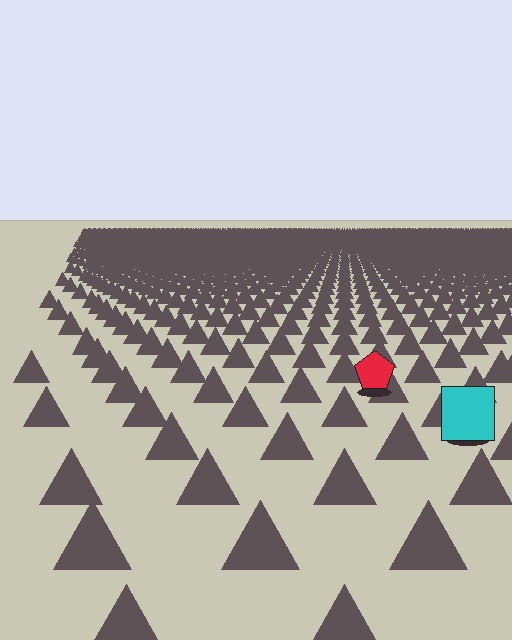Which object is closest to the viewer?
The cyan square is closest. The texture marks near it are larger and more spread out.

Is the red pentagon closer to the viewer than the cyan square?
No. The cyan square is closer — you can tell from the texture gradient: the ground texture is coarser near it.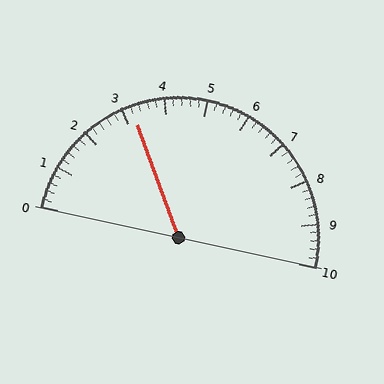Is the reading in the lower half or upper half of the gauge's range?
The reading is in the lower half of the range (0 to 10).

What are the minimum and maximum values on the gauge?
The gauge ranges from 0 to 10.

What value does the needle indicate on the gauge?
The needle indicates approximately 3.2.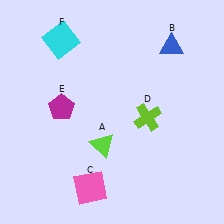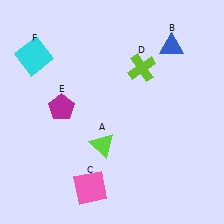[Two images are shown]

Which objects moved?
The objects that moved are: the lime cross (D), the cyan square (F).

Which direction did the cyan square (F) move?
The cyan square (F) moved left.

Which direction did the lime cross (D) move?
The lime cross (D) moved up.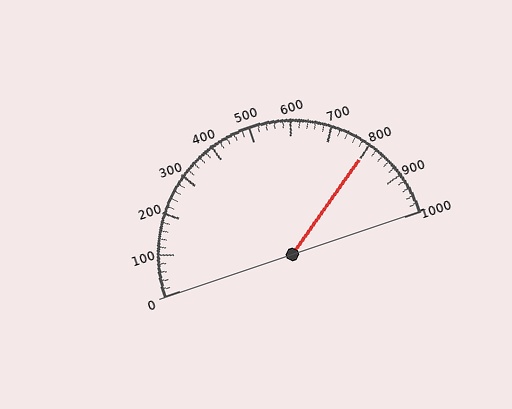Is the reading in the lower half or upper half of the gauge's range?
The reading is in the upper half of the range (0 to 1000).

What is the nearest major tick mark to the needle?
The nearest major tick mark is 800.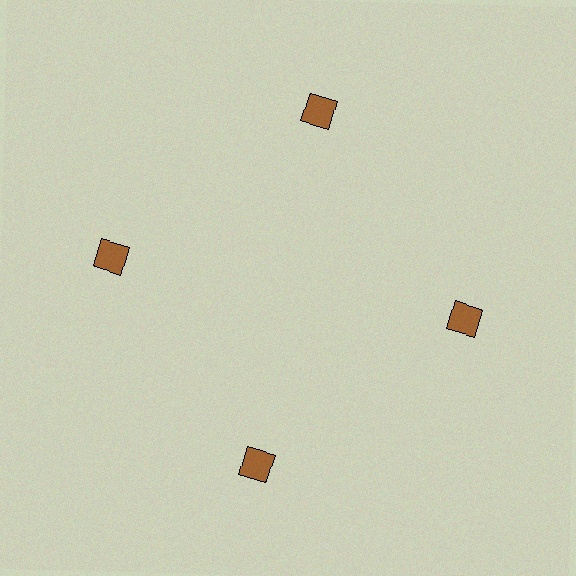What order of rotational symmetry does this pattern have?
This pattern has 4-fold rotational symmetry.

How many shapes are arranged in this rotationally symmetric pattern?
There are 4 shapes, arranged in 4 groups of 1.